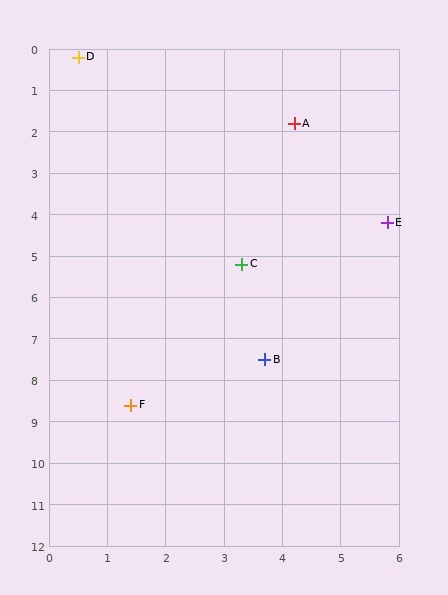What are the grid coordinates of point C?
Point C is at approximately (3.3, 5.2).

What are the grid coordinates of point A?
Point A is at approximately (4.2, 1.8).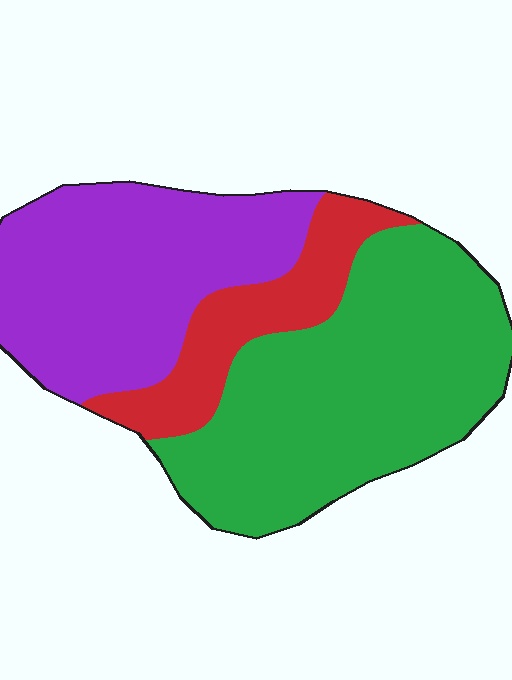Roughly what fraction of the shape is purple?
Purple takes up about three eighths (3/8) of the shape.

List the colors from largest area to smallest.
From largest to smallest: green, purple, red.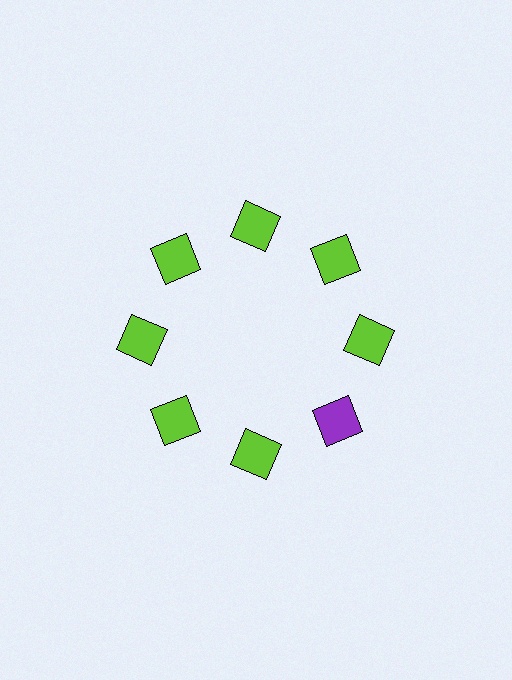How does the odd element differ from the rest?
It has a different color: purple instead of lime.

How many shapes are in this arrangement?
There are 8 shapes arranged in a ring pattern.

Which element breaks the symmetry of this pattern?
The purple square at roughly the 4 o'clock position breaks the symmetry. All other shapes are lime squares.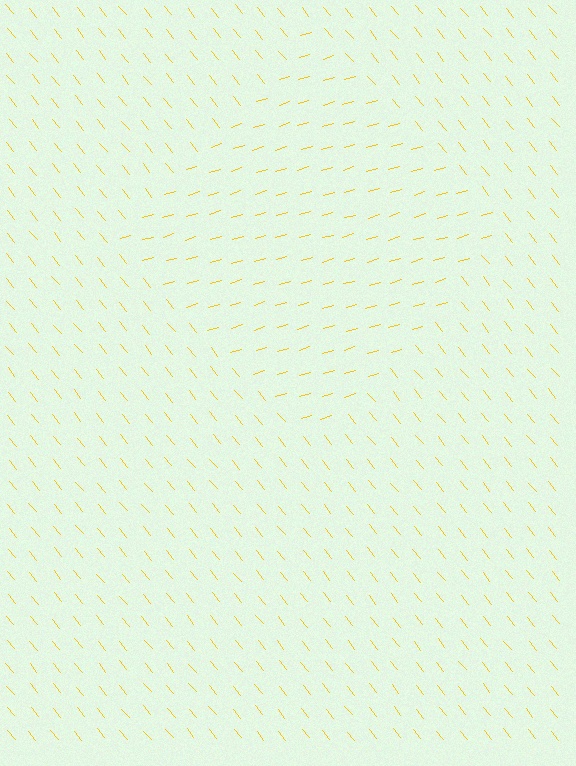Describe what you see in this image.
The image is filled with small yellow line segments. A diamond region in the image has lines oriented differently from the surrounding lines, creating a visible texture boundary.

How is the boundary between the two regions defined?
The boundary is defined purely by a change in line orientation (approximately 68 degrees difference). All lines are the same color and thickness.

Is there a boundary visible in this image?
Yes, there is a texture boundary formed by a change in line orientation.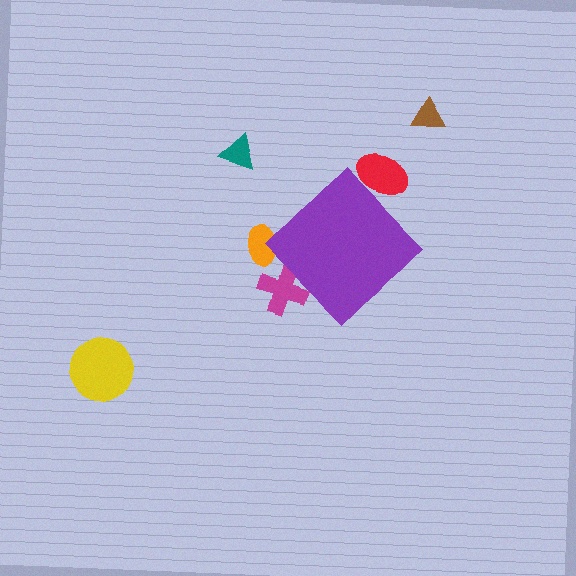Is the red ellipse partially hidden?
Yes, the red ellipse is partially hidden behind the purple diamond.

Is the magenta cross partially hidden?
Yes, the magenta cross is partially hidden behind the purple diamond.